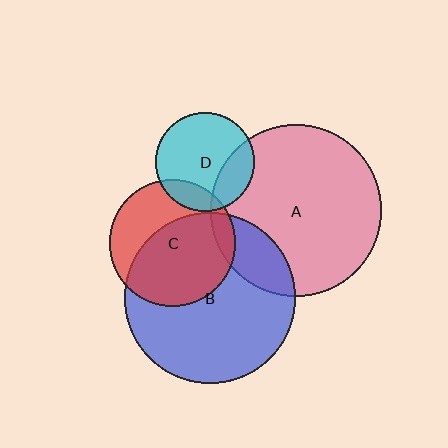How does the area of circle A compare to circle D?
Approximately 3.0 times.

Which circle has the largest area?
Circle A (pink).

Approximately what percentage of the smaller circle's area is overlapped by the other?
Approximately 60%.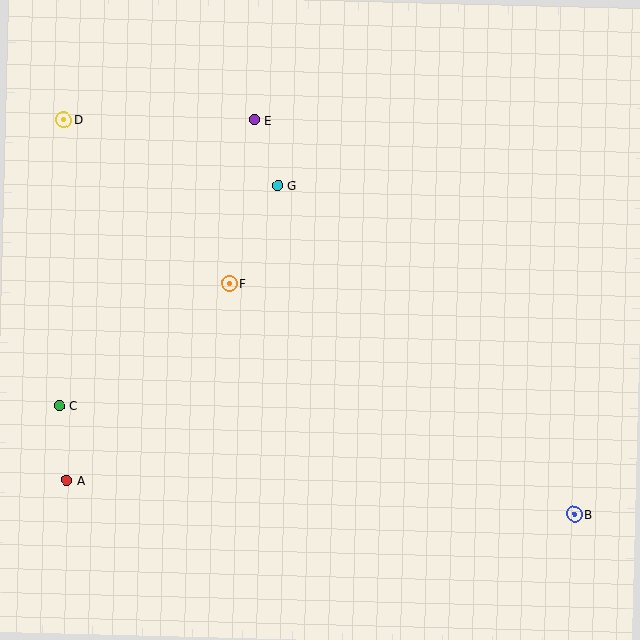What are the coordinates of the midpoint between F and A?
The midpoint between F and A is at (148, 382).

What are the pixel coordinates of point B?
Point B is at (574, 514).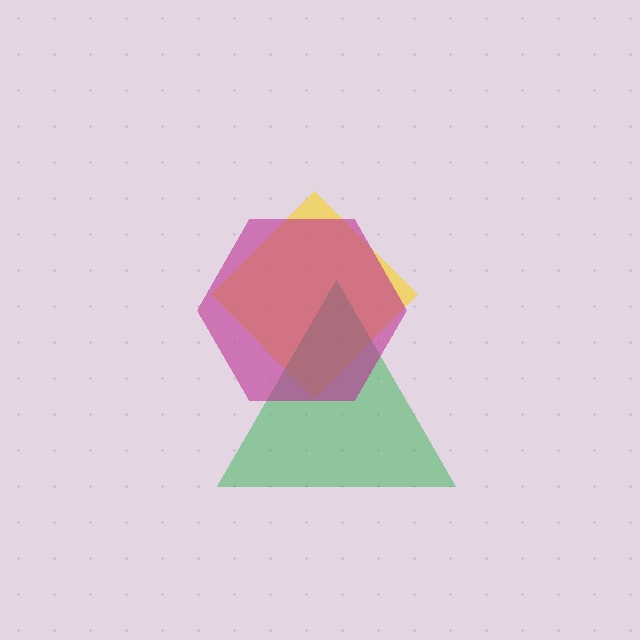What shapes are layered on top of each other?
The layered shapes are: a yellow diamond, a green triangle, a magenta hexagon.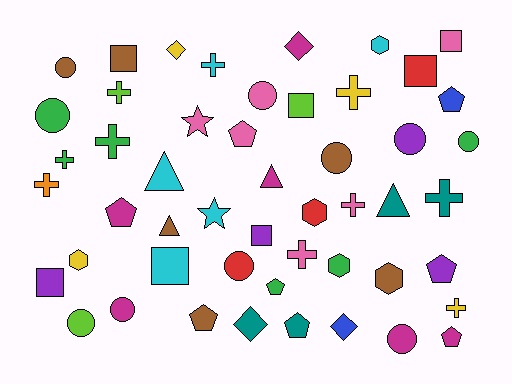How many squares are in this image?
There are 7 squares.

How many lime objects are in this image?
There are 3 lime objects.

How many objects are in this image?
There are 50 objects.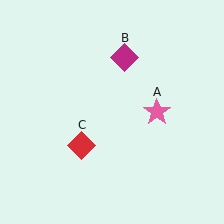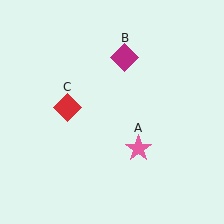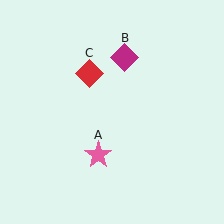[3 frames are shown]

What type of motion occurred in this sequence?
The pink star (object A), red diamond (object C) rotated clockwise around the center of the scene.